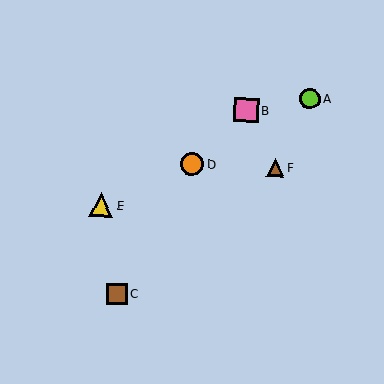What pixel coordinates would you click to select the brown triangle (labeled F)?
Click at (275, 168) to select the brown triangle F.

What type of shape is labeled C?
Shape C is a brown square.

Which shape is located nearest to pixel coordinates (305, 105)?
The lime circle (labeled A) at (310, 99) is nearest to that location.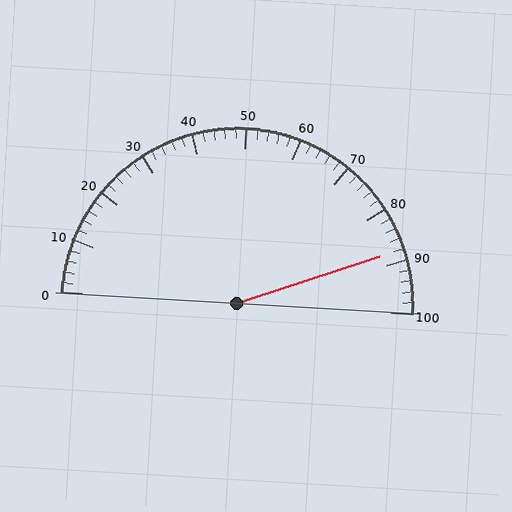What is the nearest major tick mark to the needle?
The nearest major tick mark is 90.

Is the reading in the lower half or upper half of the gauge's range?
The reading is in the upper half of the range (0 to 100).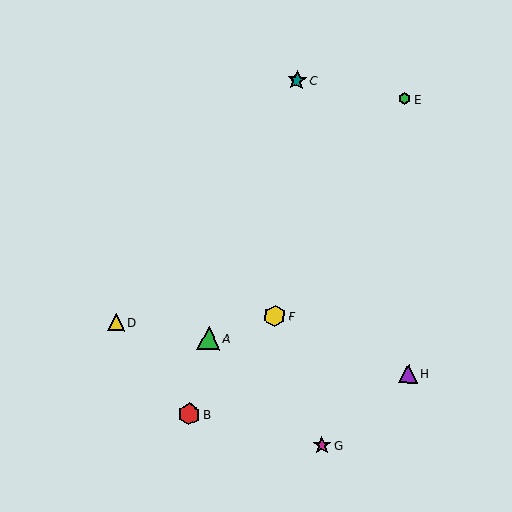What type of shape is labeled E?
Shape E is a green hexagon.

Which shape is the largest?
The green triangle (labeled A) is the largest.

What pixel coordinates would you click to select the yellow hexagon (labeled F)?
Click at (275, 316) to select the yellow hexagon F.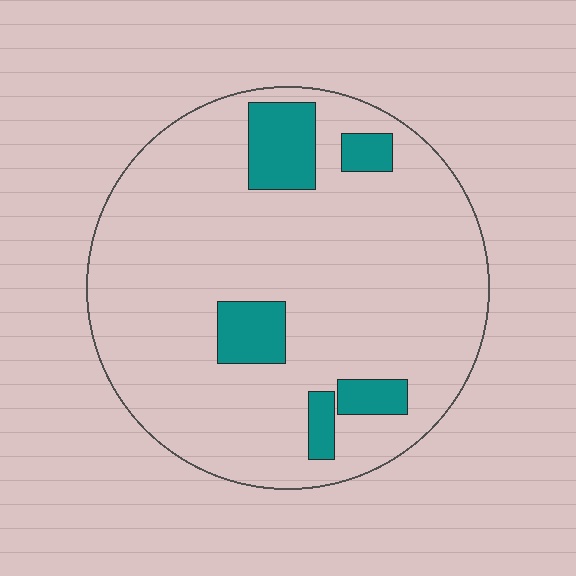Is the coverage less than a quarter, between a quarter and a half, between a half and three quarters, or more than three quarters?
Less than a quarter.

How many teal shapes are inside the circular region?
5.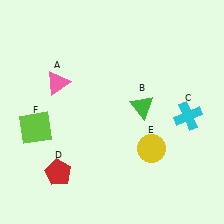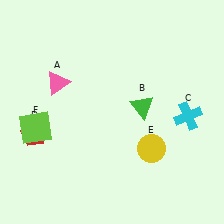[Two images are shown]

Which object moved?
The red pentagon (D) moved up.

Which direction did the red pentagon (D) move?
The red pentagon (D) moved up.